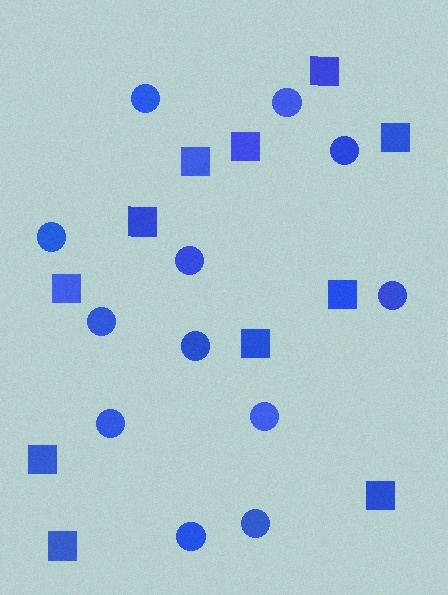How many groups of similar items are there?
There are 2 groups: one group of squares (11) and one group of circles (12).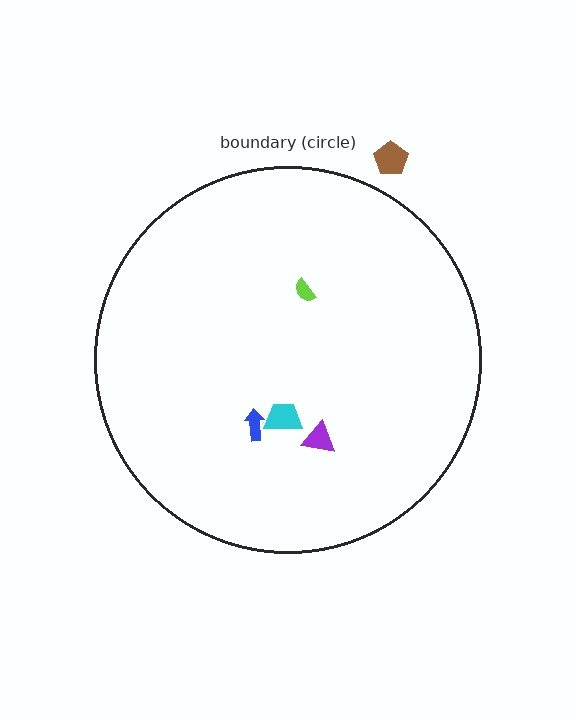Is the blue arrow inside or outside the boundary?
Inside.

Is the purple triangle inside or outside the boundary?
Inside.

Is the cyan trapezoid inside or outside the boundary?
Inside.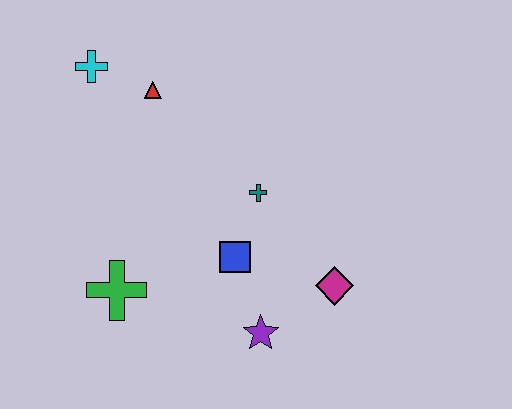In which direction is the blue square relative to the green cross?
The blue square is to the right of the green cross.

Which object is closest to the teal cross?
The blue square is closest to the teal cross.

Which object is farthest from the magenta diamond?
The cyan cross is farthest from the magenta diamond.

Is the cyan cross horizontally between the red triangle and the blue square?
No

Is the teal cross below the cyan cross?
Yes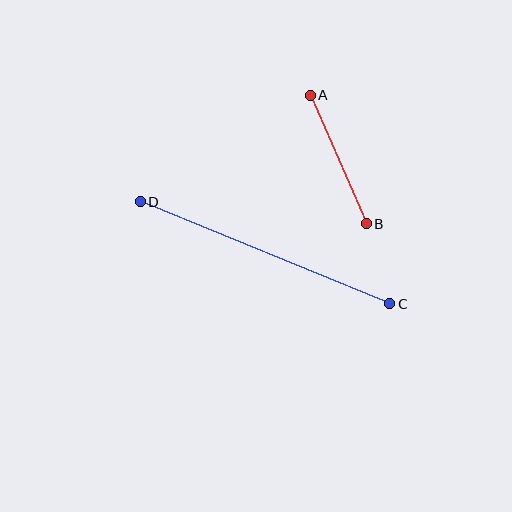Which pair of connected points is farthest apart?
Points C and D are farthest apart.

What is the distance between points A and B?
The distance is approximately 140 pixels.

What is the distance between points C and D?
The distance is approximately 270 pixels.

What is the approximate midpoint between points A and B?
The midpoint is at approximately (338, 160) pixels.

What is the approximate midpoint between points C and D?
The midpoint is at approximately (265, 253) pixels.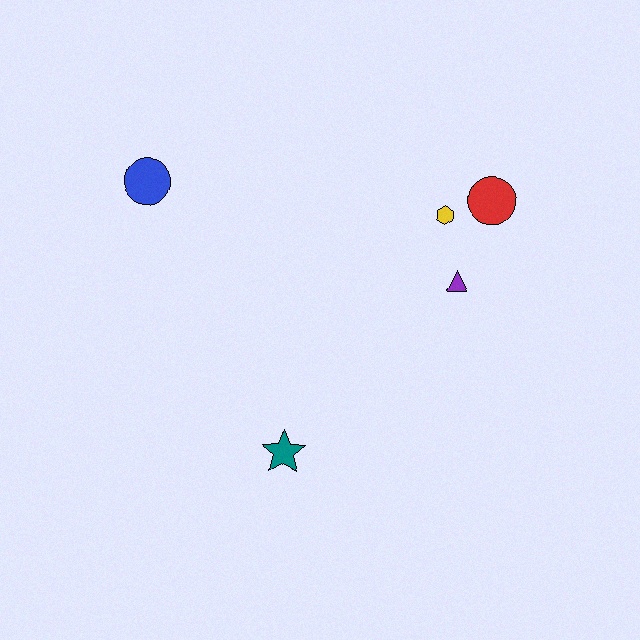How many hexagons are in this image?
There is 1 hexagon.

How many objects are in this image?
There are 5 objects.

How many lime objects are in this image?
There are no lime objects.